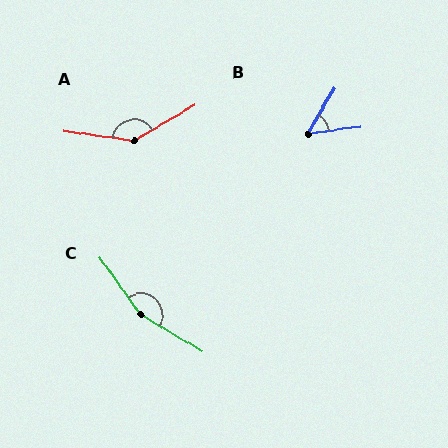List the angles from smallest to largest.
B (53°), A (141°), C (156°).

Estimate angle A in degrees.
Approximately 141 degrees.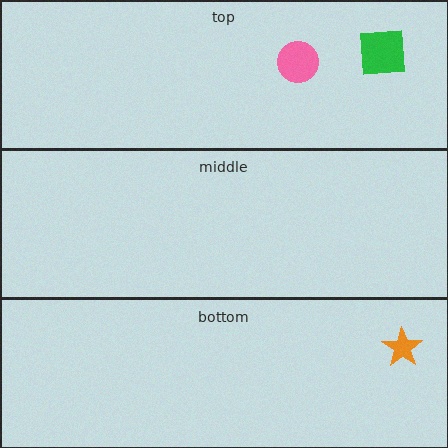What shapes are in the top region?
The pink circle, the green square.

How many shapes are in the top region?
2.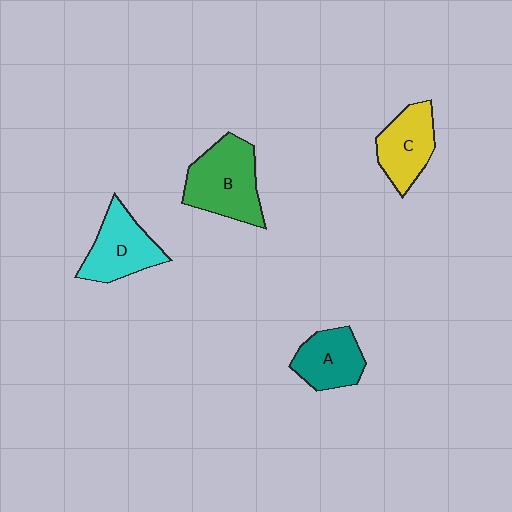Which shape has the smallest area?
Shape A (teal).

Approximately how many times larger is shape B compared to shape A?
Approximately 1.5 times.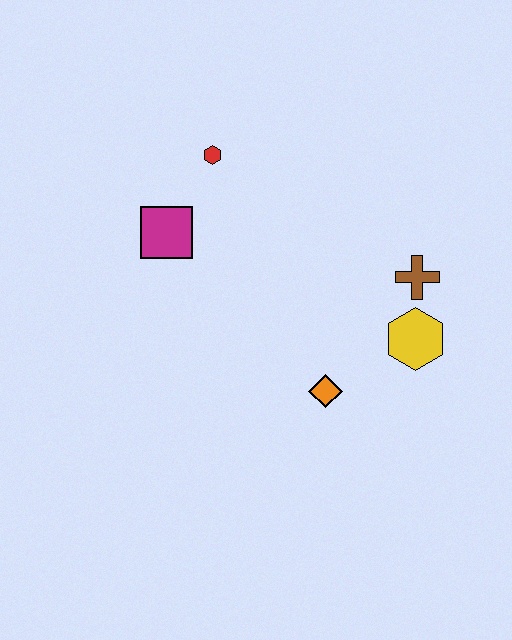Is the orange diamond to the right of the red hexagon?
Yes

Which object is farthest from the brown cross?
The magenta square is farthest from the brown cross.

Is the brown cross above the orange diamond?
Yes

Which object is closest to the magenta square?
The red hexagon is closest to the magenta square.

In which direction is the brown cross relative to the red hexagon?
The brown cross is to the right of the red hexagon.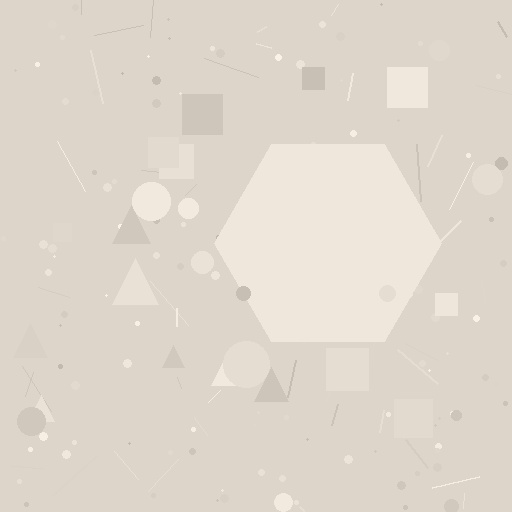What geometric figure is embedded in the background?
A hexagon is embedded in the background.